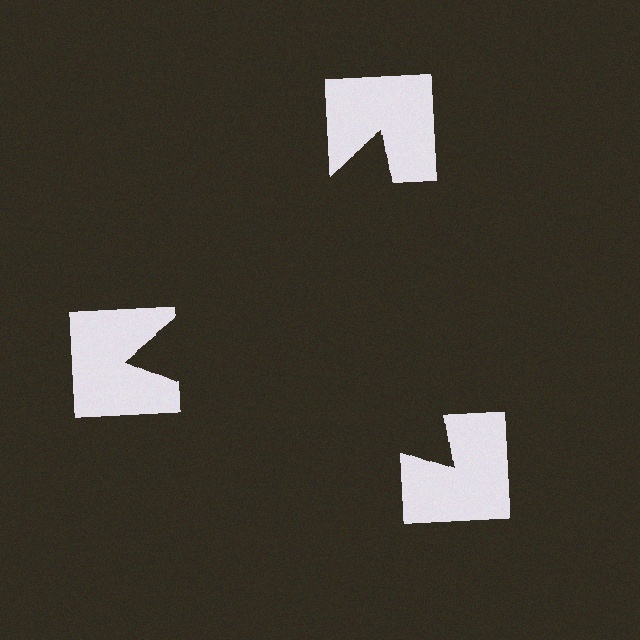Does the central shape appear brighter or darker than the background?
It typically appears slightly darker than the background, even though no actual brightness change is drawn.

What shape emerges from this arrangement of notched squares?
An illusory triangle — its edges are inferred from the aligned wedge cuts in the notched squares, not physically drawn.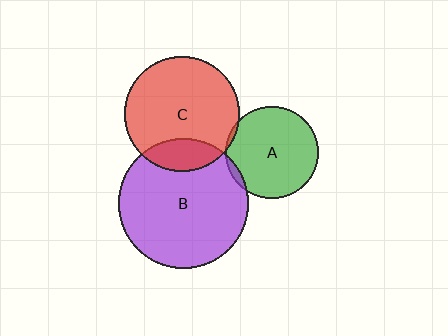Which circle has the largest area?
Circle B (purple).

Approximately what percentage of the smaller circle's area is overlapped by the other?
Approximately 5%.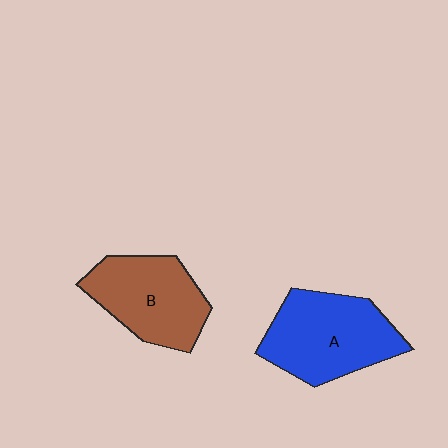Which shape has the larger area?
Shape A (blue).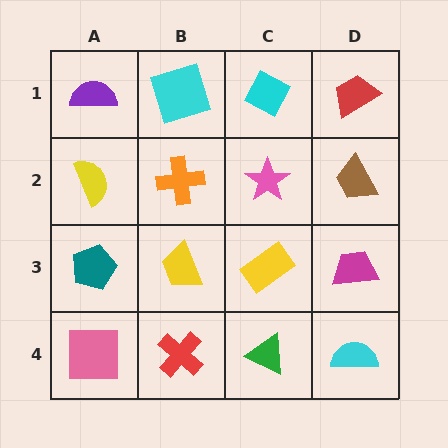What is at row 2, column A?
A yellow semicircle.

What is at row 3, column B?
A yellow trapezoid.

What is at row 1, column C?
A cyan diamond.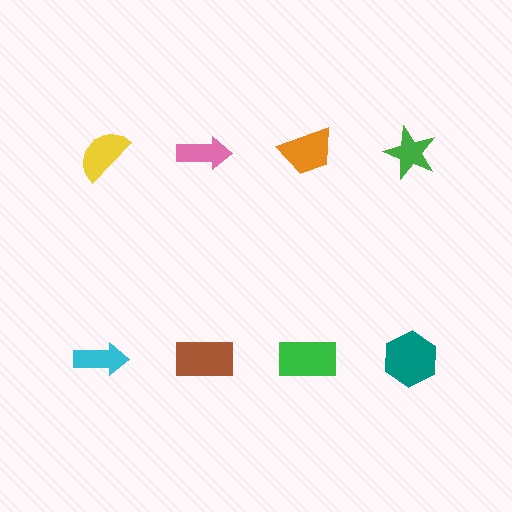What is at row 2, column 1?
A cyan arrow.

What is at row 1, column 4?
A green star.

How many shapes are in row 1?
4 shapes.